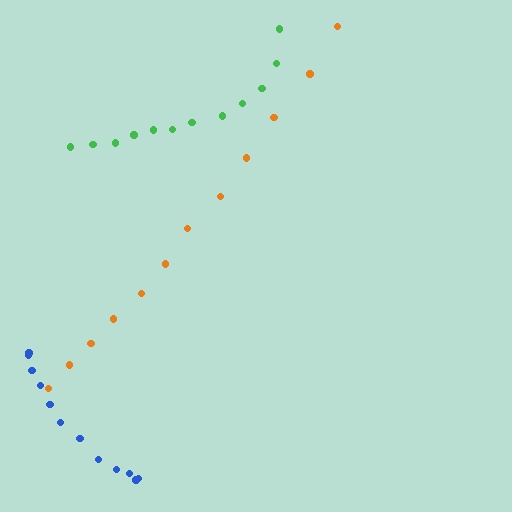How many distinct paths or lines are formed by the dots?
There are 3 distinct paths.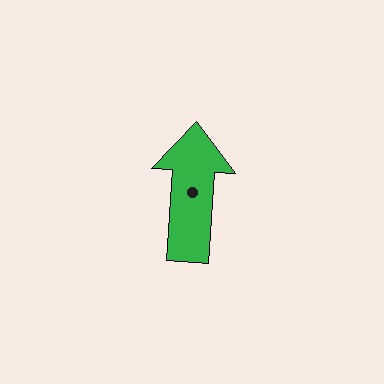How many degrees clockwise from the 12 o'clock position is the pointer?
Approximately 3 degrees.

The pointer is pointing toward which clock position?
Roughly 12 o'clock.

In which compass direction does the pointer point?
North.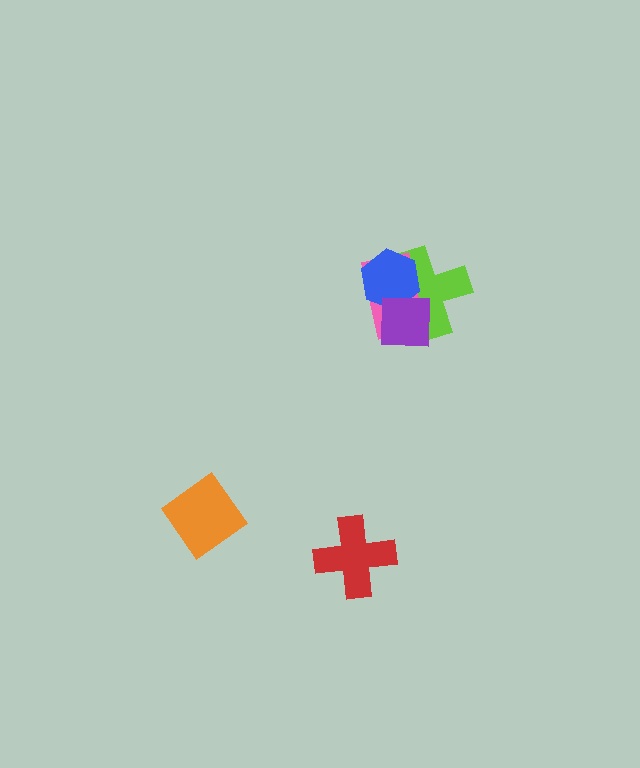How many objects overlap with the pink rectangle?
3 objects overlap with the pink rectangle.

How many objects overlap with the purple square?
3 objects overlap with the purple square.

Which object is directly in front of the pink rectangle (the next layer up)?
The blue hexagon is directly in front of the pink rectangle.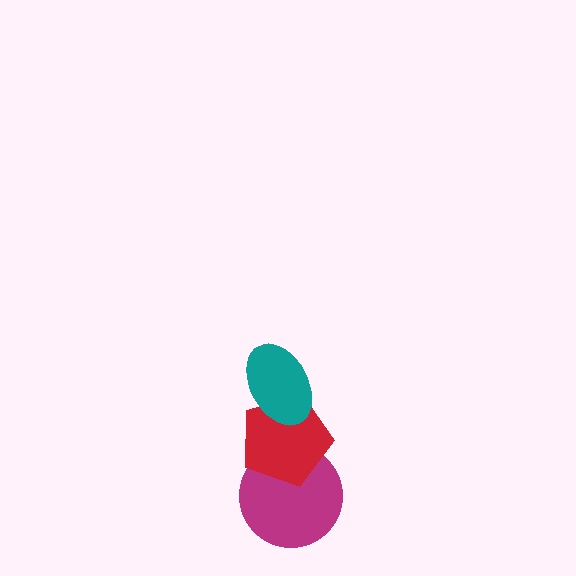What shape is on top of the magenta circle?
The red pentagon is on top of the magenta circle.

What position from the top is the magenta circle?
The magenta circle is 3rd from the top.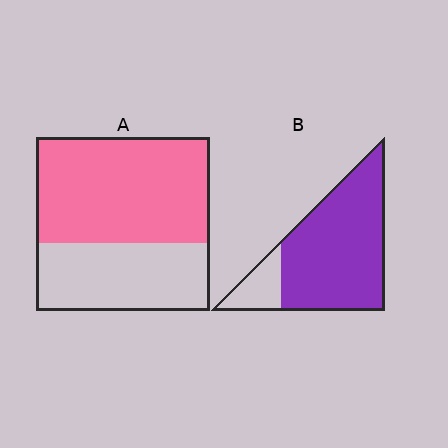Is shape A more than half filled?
Yes.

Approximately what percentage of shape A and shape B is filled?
A is approximately 60% and B is approximately 85%.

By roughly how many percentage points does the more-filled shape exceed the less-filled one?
By roughly 25 percentage points (B over A).